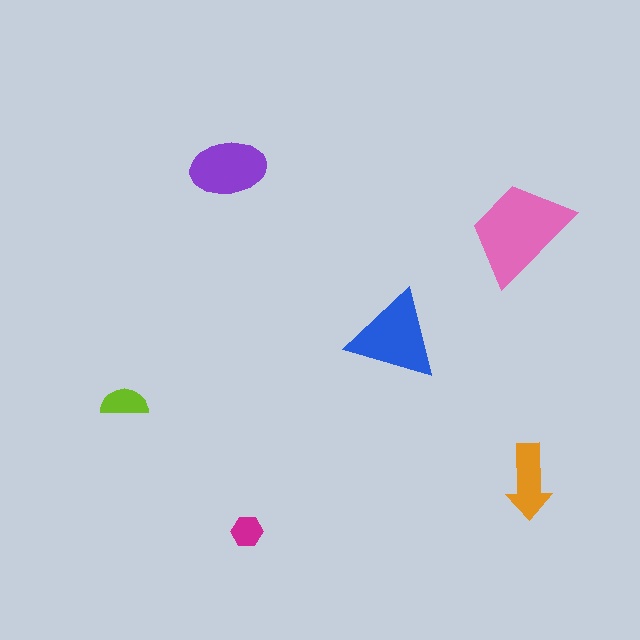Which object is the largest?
The pink trapezoid.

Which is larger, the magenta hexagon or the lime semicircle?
The lime semicircle.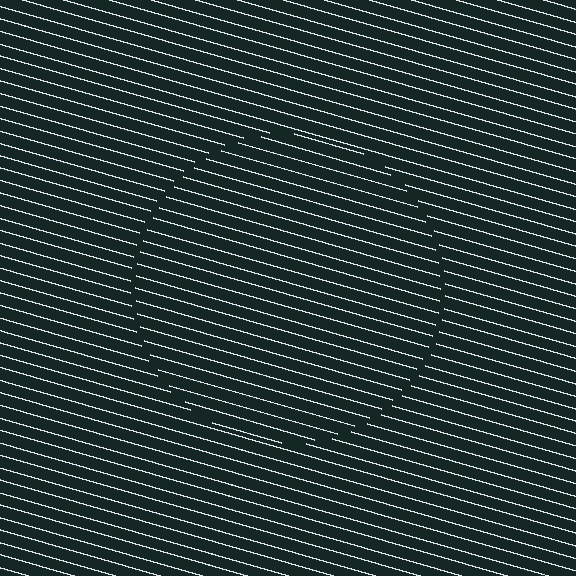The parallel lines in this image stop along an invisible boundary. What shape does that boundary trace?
An illusory circle. The interior of the shape contains the same grating, shifted by half a period — the contour is defined by the phase discontinuity where line-ends from the inner and outer gratings abut.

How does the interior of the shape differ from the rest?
The interior of the shape contains the same grating, shifted by half a period — the contour is defined by the phase discontinuity where line-ends from the inner and outer gratings abut.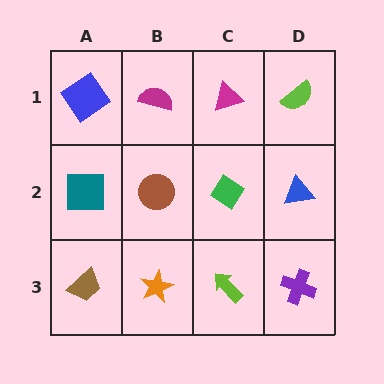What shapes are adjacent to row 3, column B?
A brown circle (row 2, column B), a brown trapezoid (row 3, column A), a lime arrow (row 3, column C).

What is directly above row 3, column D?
A blue triangle.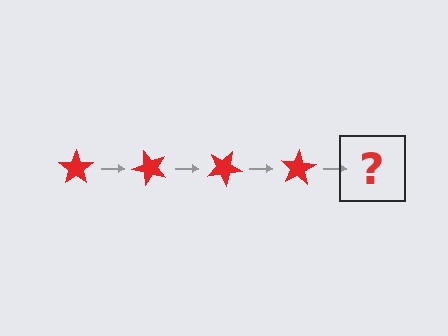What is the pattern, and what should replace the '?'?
The pattern is that the star rotates 50 degrees each step. The '?' should be a red star rotated 200 degrees.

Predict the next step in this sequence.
The next step is a red star rotated 200 degrees.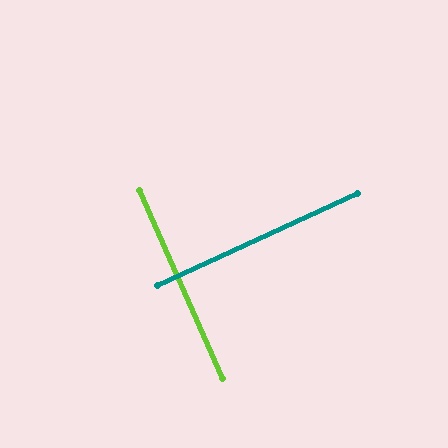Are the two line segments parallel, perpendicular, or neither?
Perpendicular — they meet at approximately 89°.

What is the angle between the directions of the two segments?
Approximately 89 degrees.